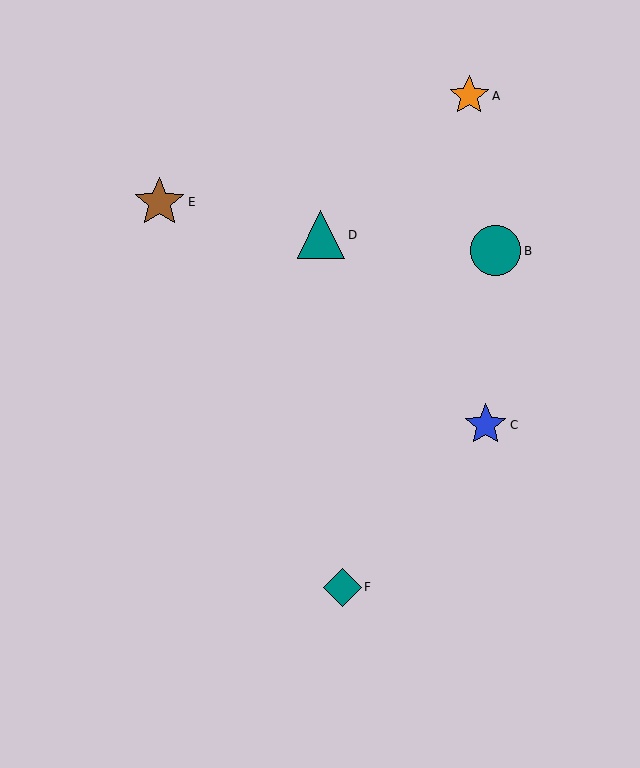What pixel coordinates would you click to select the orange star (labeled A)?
Click at (469, 96) to select the orange star A.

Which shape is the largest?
The brown star (labeled E) is the largest.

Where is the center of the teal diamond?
The center of the teal diamond is at (342, 587).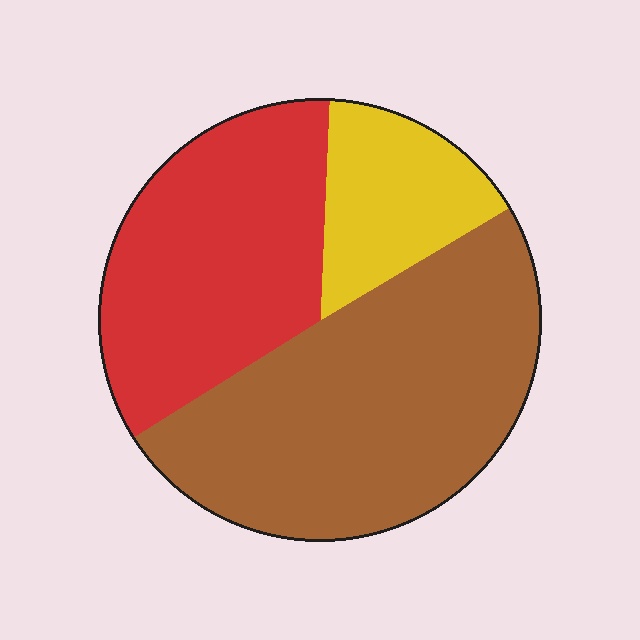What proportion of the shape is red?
Red takes up between a quarter and a half of the shape.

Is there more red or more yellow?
Red.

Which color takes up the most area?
Brown, at roughly 50%.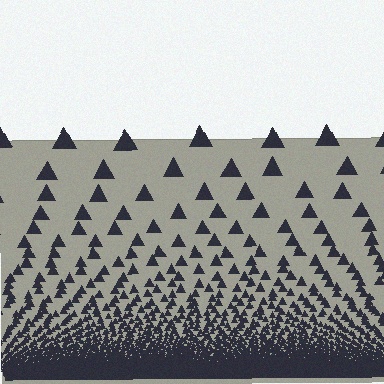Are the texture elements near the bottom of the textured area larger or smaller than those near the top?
Smaller. The gradient is inverted — elements near the bottom are smaller and denser.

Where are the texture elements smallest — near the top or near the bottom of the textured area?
Near the bottom.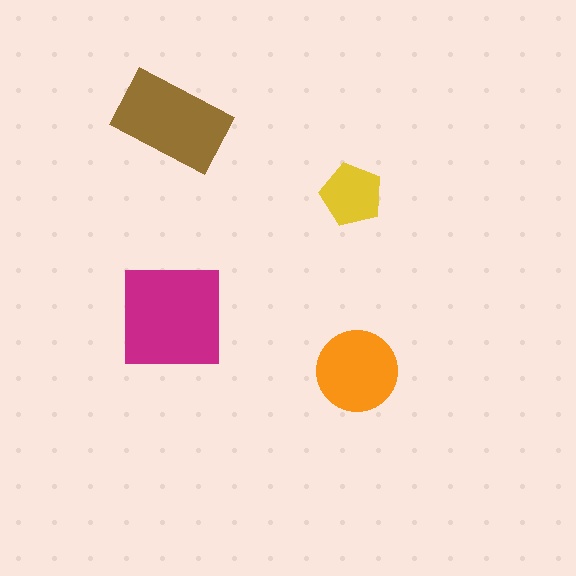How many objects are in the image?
There are 4 objects in the image.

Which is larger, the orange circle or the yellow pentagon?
The orange circle.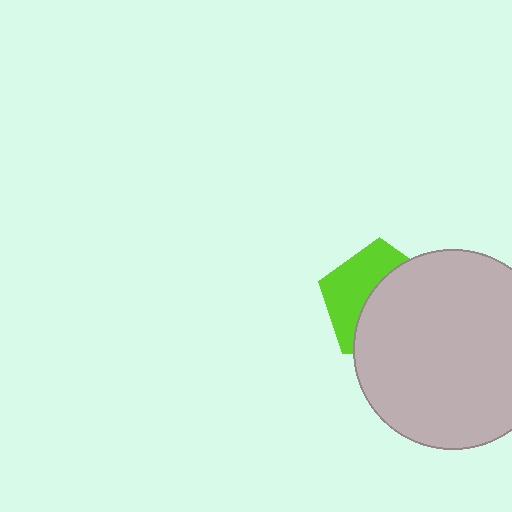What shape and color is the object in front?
The object in front is a light gray circle.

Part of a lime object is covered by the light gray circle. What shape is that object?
It is a pentagon.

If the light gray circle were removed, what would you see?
You would see the complete lime pentagon.